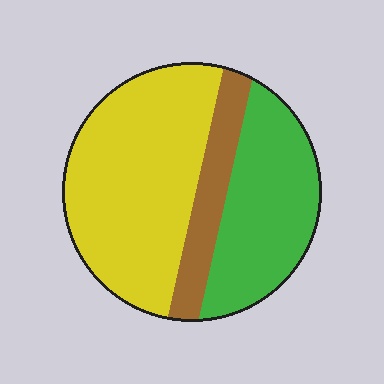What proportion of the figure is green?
Green covers around 35% of the figure.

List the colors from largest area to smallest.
From largest to smallest: yellow, green, brown.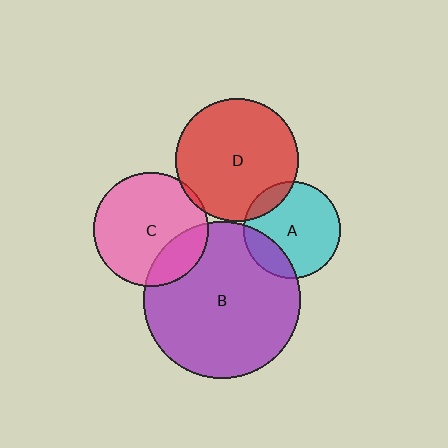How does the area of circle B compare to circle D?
Approximately 1.6 times.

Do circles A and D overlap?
Yes.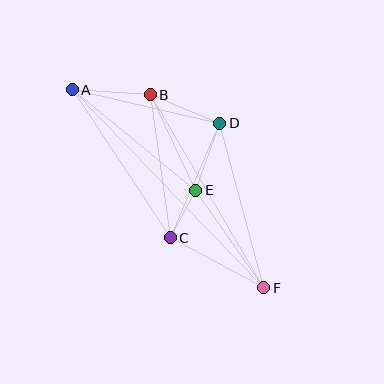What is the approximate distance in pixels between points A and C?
The distance between A and C is approximately 177 pixels.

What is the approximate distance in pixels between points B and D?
The distance between B and D is approximately 75 pixels.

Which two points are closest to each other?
Points C and E are closest to each other.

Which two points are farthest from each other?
Points A and F are farthest from each other.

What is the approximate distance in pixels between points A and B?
The distance between A and B is approximately 78 pixels.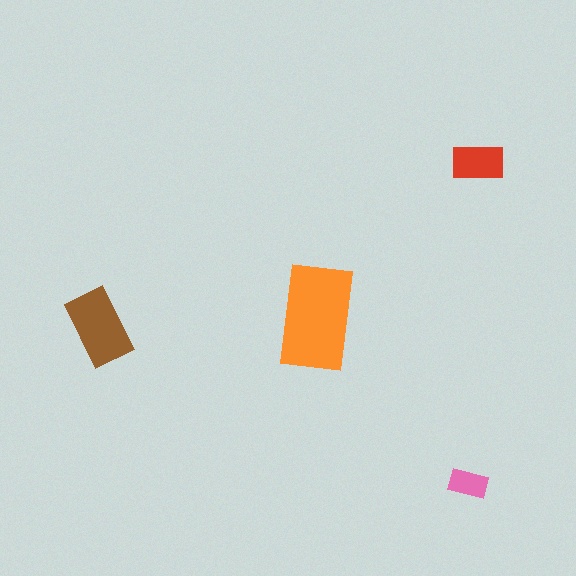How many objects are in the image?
There are 4 objects in the image.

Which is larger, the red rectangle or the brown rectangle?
The brown one.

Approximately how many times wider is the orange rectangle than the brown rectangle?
About 1.5 times wider.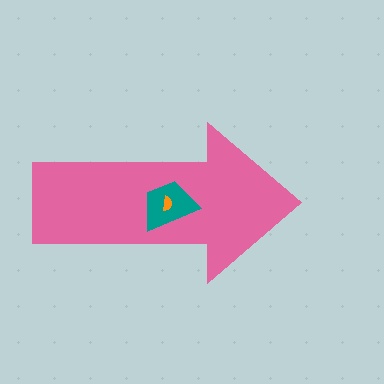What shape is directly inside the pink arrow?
The teal trapezoid.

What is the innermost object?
The orange semicircle.